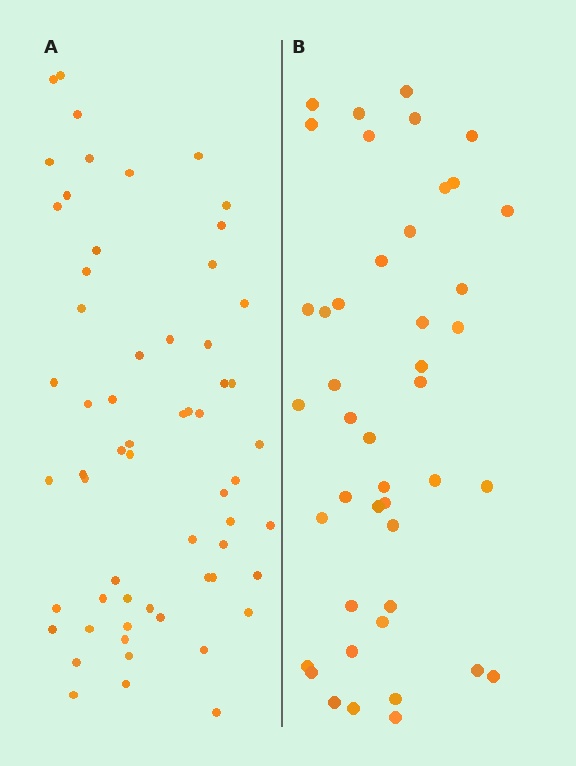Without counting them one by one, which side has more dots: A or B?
Region A (the left region) has more dots.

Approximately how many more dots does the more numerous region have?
Region A has approximately 15 more dots than region B.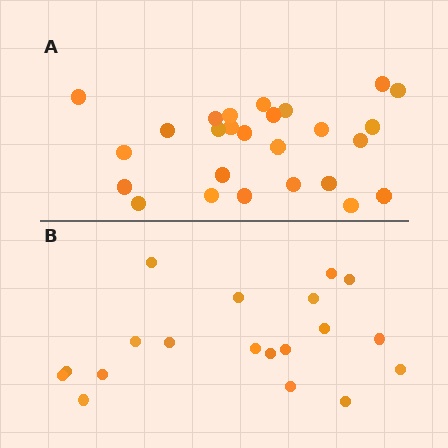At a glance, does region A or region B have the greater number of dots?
Region A (the top region) has more dots.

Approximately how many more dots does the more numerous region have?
Region A has roughly 8 or so more dots than region B.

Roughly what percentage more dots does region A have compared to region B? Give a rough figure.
About 35% more.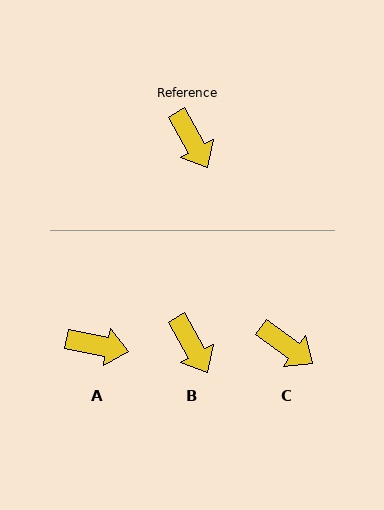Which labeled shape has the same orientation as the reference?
B.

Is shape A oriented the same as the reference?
No, it is off by about 50 degrees.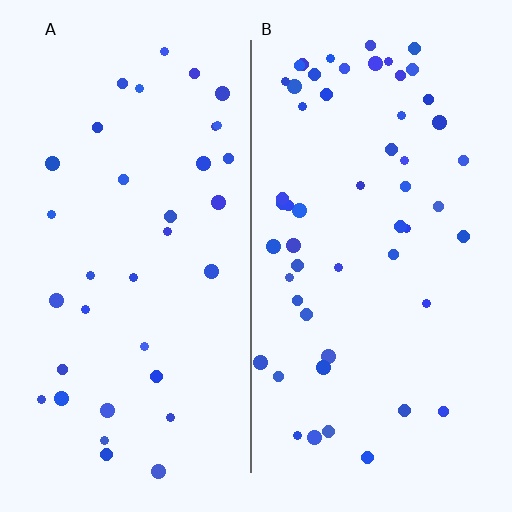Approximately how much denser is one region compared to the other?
Approximately 1.5× — region B over region A.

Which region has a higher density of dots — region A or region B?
B (the right).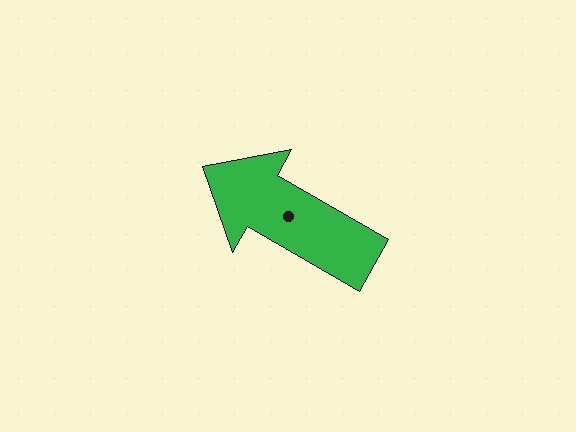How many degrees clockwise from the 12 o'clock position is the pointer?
Approximately 300 degrees.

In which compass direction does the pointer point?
Northwest.